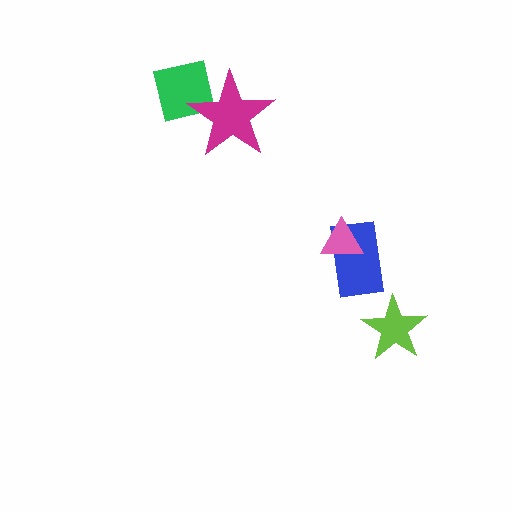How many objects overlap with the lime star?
0 objects overlap with the lime star.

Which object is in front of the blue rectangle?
The pink triangle is in front of the blue rectangle.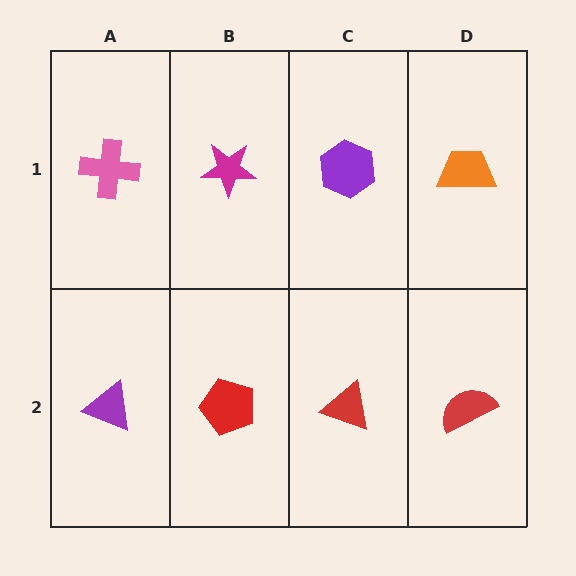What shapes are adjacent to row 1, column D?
A red semicircle (row 2, column D), a purple hexagon (row 1, column C).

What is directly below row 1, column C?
A red triangle.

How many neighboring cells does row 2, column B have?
3.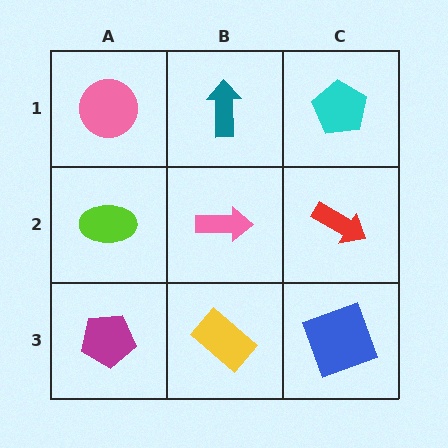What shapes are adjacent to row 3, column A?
A lime ellipse (row 2, column A), a yellow rectangle (row 3, column B).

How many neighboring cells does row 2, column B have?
4.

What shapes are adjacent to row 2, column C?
A cyan pentagon (row 1, column C), a blue square (row 3, column C), a pink arrow (row 2, column B).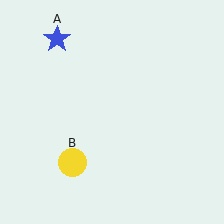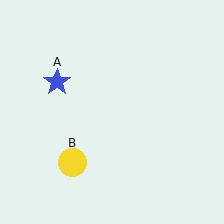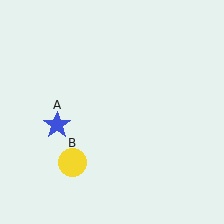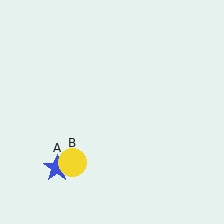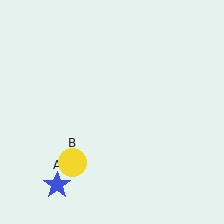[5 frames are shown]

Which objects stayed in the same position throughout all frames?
Yellow circle (object B) remained stationary.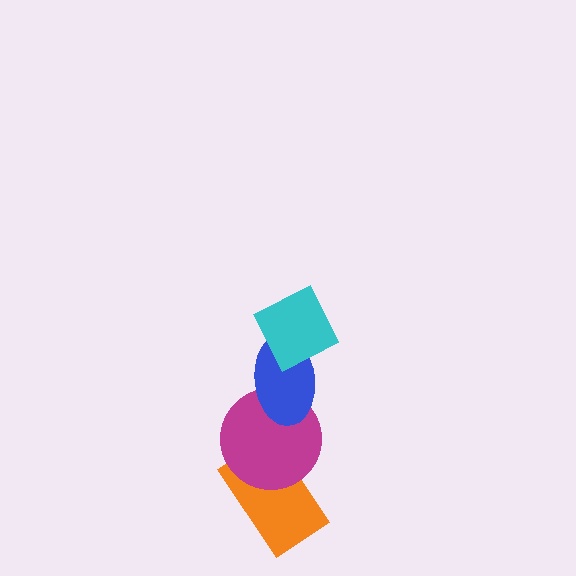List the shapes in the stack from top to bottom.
From top to bottom: the cyan diamond, the blue ellipse, the magenta circle, the orange rectangle.